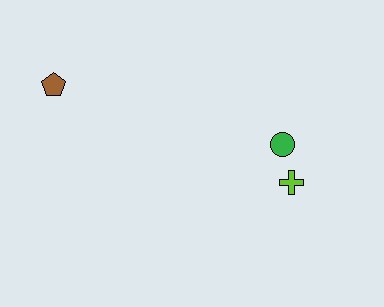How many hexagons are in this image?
There are no hexagons.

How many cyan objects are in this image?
There are no cyan objects.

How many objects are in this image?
There are 3 objects.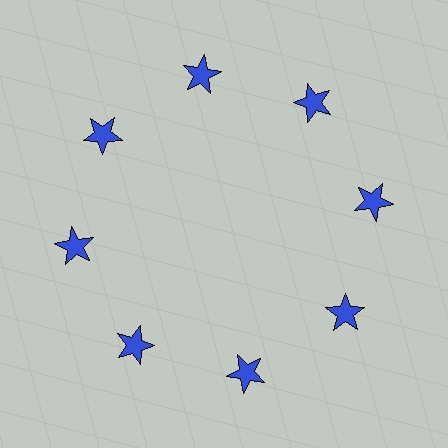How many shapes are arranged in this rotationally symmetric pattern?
There are 8 shapes, arranged in 8 groups of 1.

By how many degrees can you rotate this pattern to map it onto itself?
The pattern maps onto itself every 45 degrees of rotation.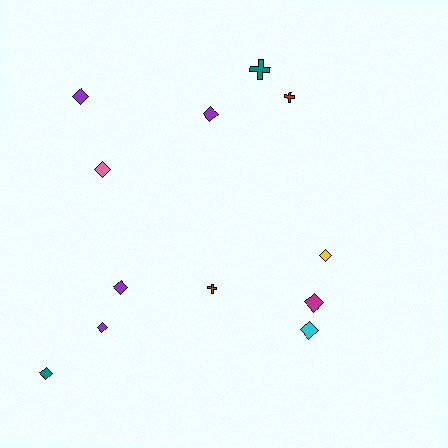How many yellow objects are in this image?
There is 1 yellow object.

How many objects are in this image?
There are 12 objects.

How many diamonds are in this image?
There are 9 diamonds.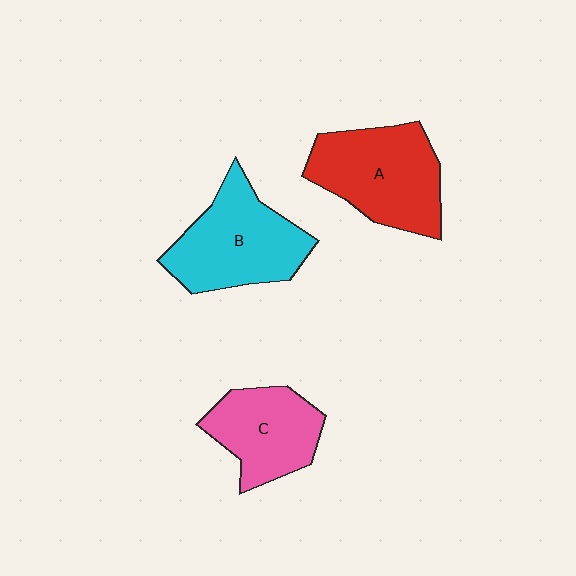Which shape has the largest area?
Shape A (red).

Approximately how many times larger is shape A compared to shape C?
Approximately 1.3 times.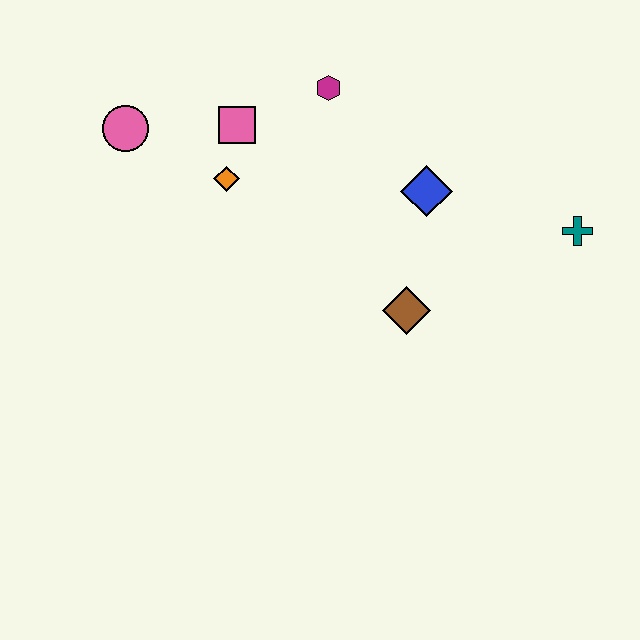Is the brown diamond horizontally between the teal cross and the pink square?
Yes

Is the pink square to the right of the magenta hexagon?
No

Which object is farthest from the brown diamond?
The pink circle is farthest from the brown diamond.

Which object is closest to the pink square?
The orange diamond is closest to the pink square.